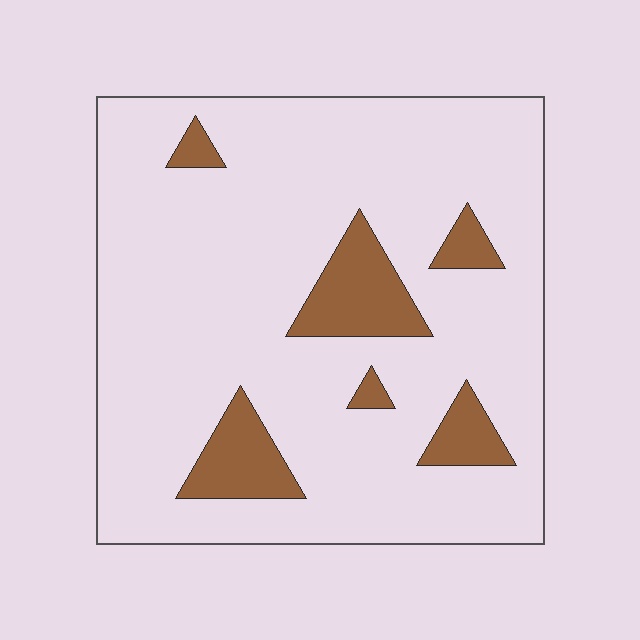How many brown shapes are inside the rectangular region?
6.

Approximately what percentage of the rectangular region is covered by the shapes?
Approximately 15%.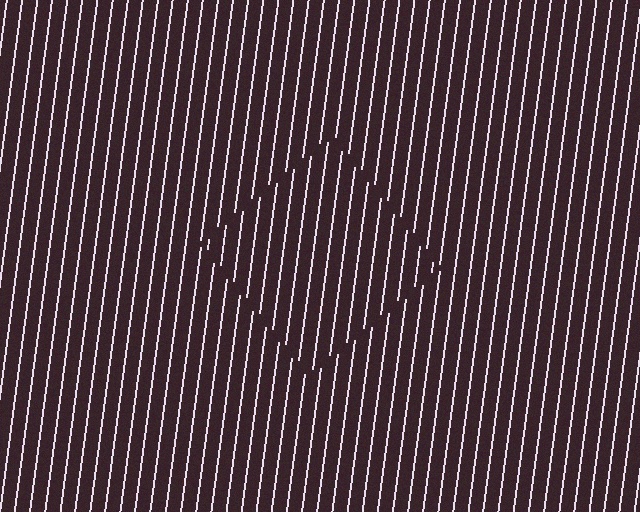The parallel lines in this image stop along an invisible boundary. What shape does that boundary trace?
An illusory square. The interior of the shape contains the same grating, shifted by half a period — the contour is defined by the phase discontinuity where line-ends from the inner and outer gratings abut.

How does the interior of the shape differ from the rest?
The interior of the shape contains the same grating, shifted by half a period — the contour is defined by the phase discontinuity where line-ends from the inner and outer gratings abut.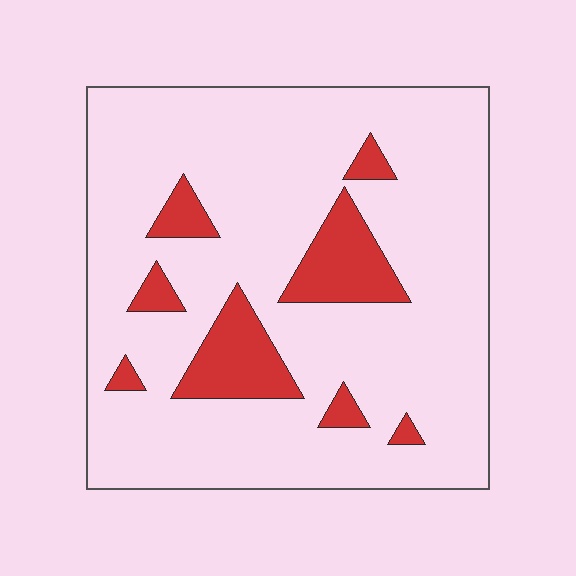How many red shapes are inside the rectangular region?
8.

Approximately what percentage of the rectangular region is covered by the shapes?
Approximately 15%.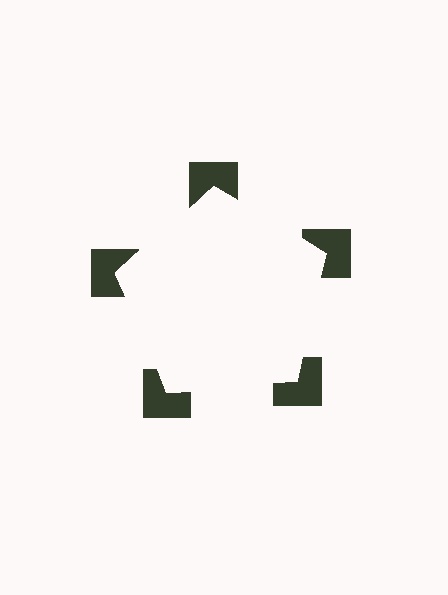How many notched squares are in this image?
There are 5 — one at each vertex of the illusory pentagon.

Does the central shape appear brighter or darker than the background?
It typically appears slightly brighter than the background, even though no actual brightness change is drawn.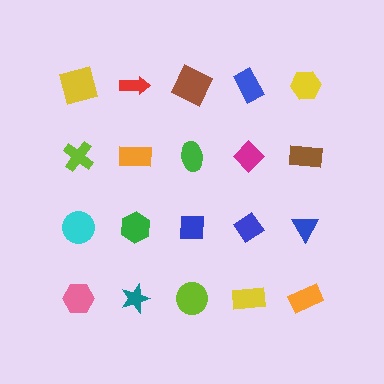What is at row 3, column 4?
A blue diamond.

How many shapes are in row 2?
5 shapes.